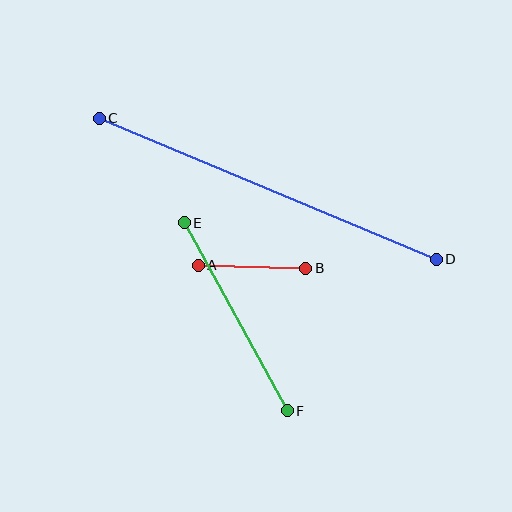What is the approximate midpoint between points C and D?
The midpoint is at approximately (268, 189) pixels.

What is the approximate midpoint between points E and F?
The midpoint is at approximately (236, 317) pixels.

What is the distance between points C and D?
The distance is approximately 365 pixels.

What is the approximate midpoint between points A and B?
The midpoint is at approximately (252, 267) pixels.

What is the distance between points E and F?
The distance is approximately 214 pixels.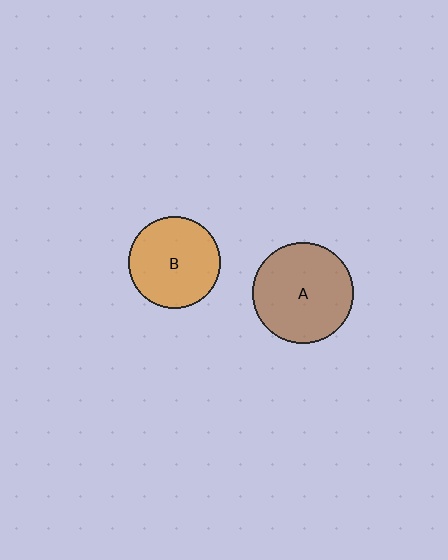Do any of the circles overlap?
No, none of the circles overlap.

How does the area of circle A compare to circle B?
Approximately 1.2 times.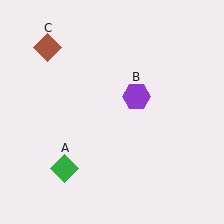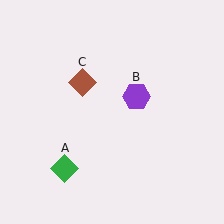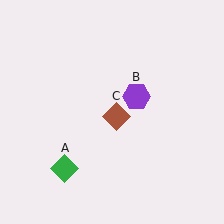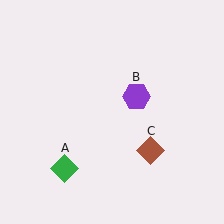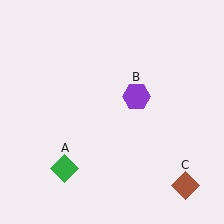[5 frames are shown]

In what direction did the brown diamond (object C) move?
The brown diamond (object C) moved down and to the right.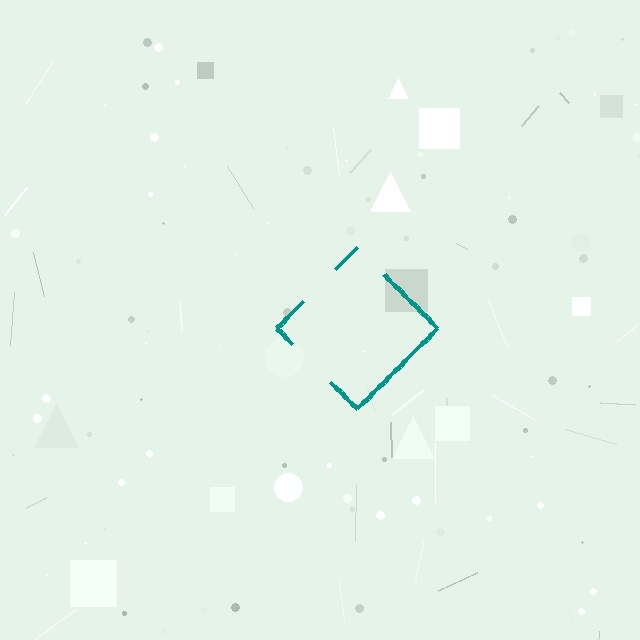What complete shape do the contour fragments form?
The contour fragments form a diamond.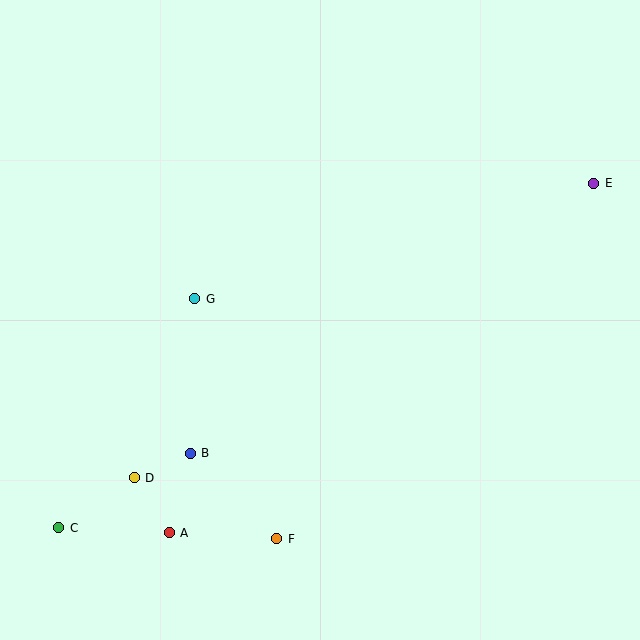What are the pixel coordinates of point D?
Point D is at (134, 478).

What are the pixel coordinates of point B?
Point B is at (190, 453).